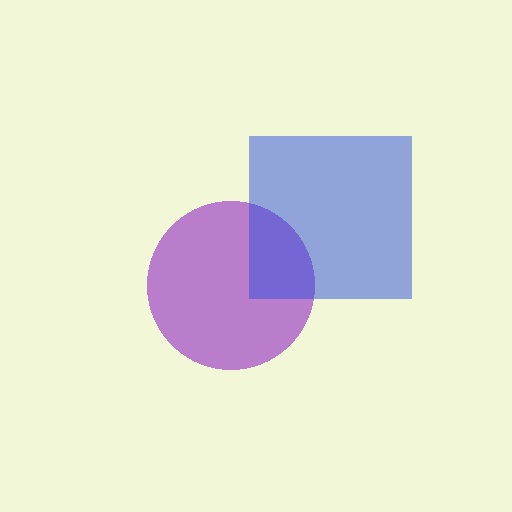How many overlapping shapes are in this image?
There are 2 overlapping shapes in the image.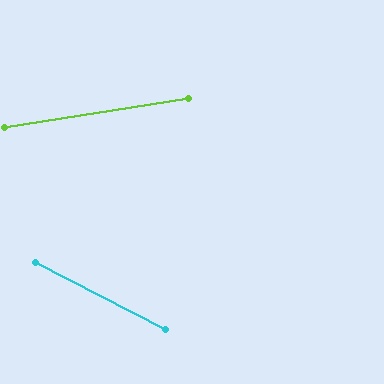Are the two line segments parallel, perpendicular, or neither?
Neither parallel nor perpendicular — they differ by about 36°.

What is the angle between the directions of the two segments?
Approximately 36 degrees.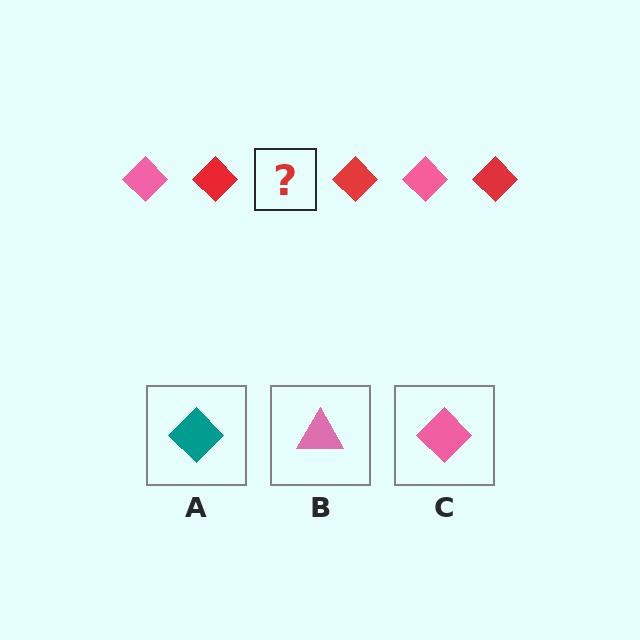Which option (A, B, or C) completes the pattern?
C.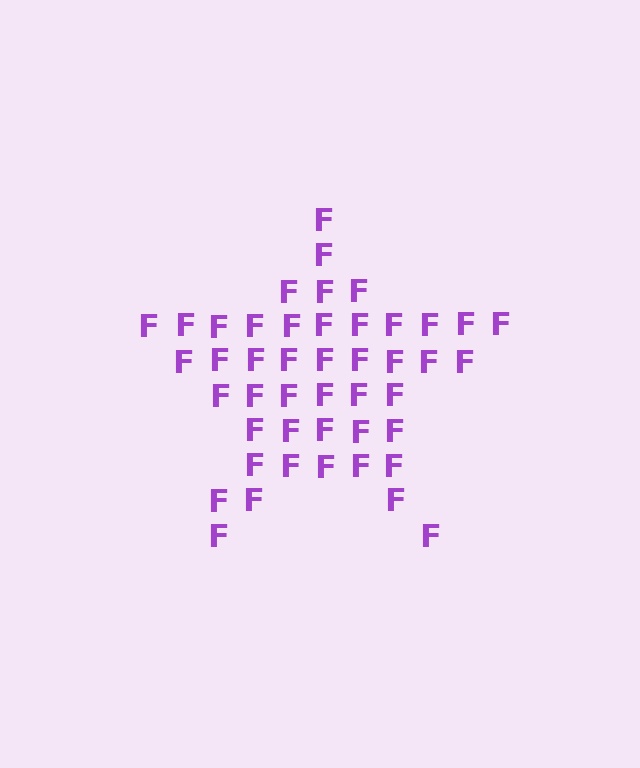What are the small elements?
The small elements are letter F's.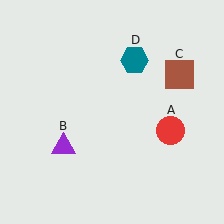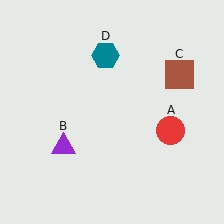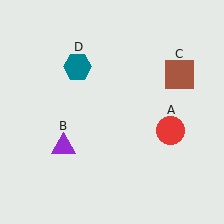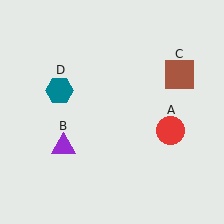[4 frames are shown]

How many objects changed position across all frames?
1 object changed position: teal hexagon (object D).